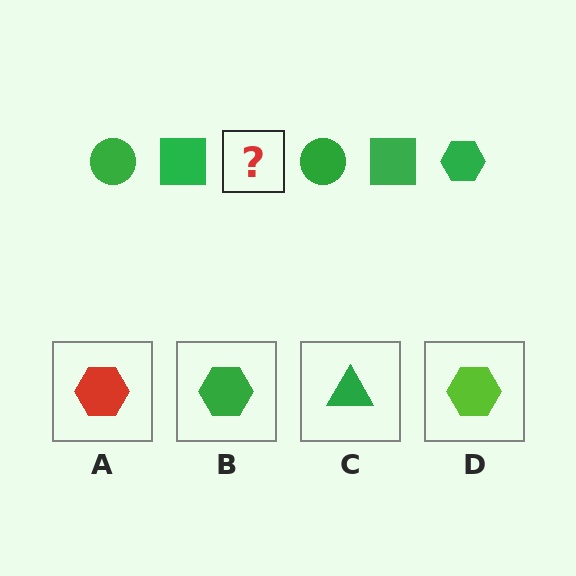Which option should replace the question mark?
Option B.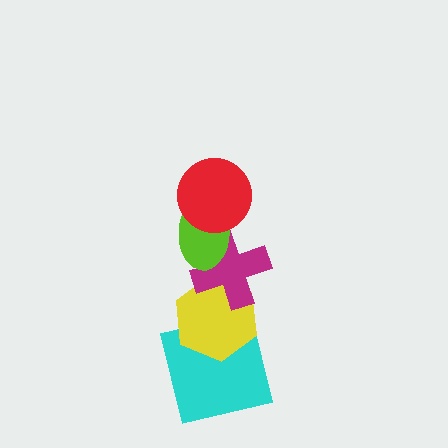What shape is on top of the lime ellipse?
The red circle is on top of the lime ellipse.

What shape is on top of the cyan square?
The yellow hexagon is on top of the cyan square.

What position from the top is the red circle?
The red circle is 1st from the top.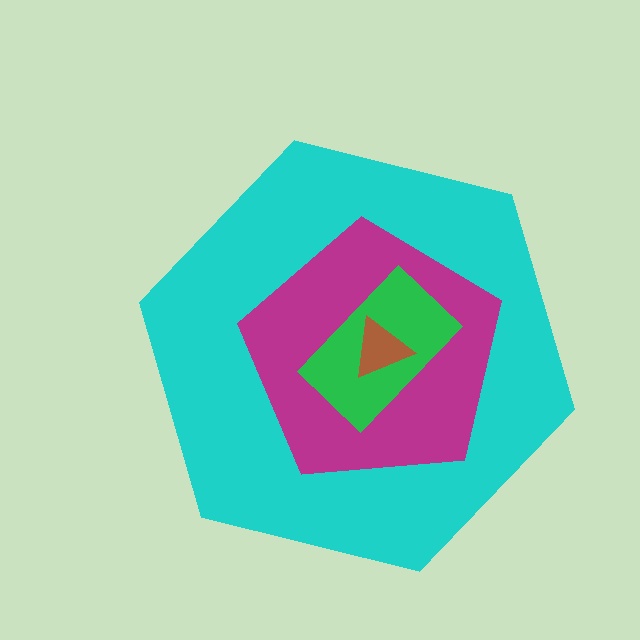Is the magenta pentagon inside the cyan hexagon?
Yes.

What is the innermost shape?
The brown triangle.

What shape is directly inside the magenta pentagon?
The green rectangle.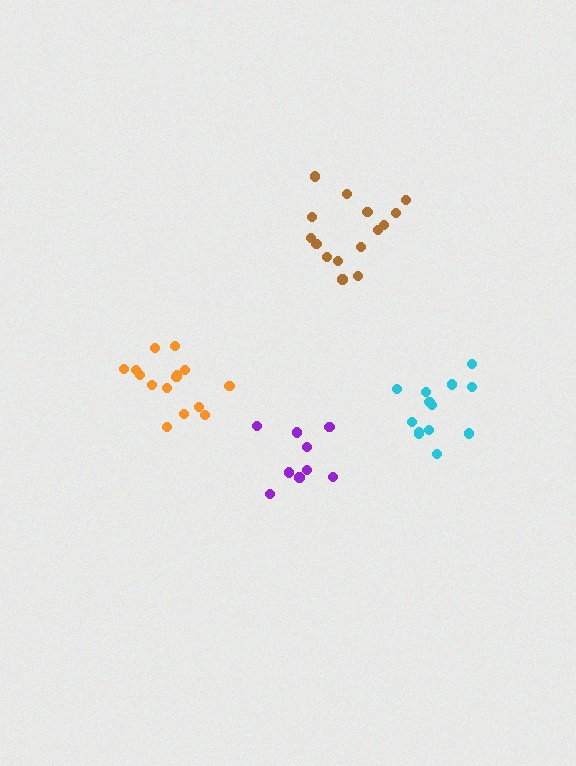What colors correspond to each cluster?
The clusters are colored: purple, orange, brown, cyan.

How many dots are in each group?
Group 1: 9 dots, Group 2: 15 dots, Group 3: 15 dots, Group 4: 13 dots (52 total).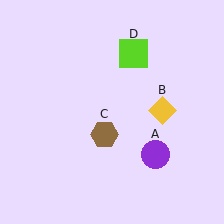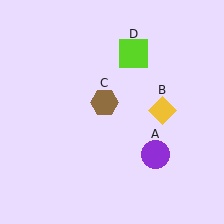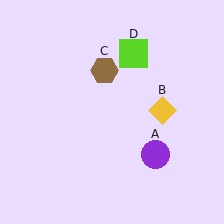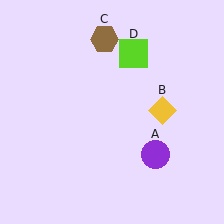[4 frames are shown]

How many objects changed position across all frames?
1 object changed position: brown hexagon (object C).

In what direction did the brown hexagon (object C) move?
The brown hexagon (object C) moved up.